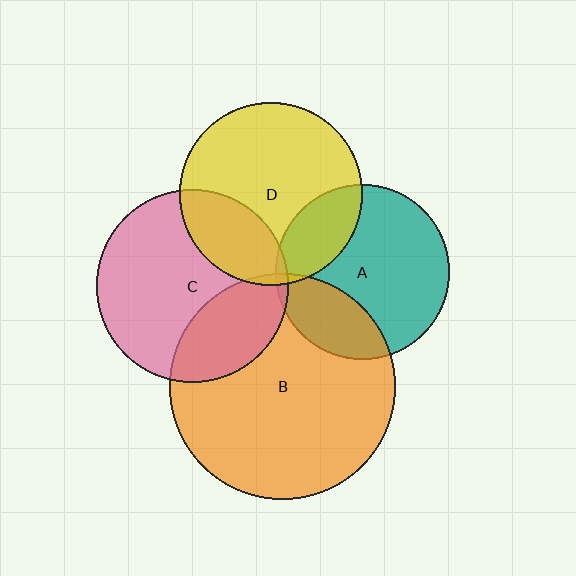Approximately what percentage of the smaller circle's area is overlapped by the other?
Approximately 25%.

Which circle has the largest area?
Circle B (orange).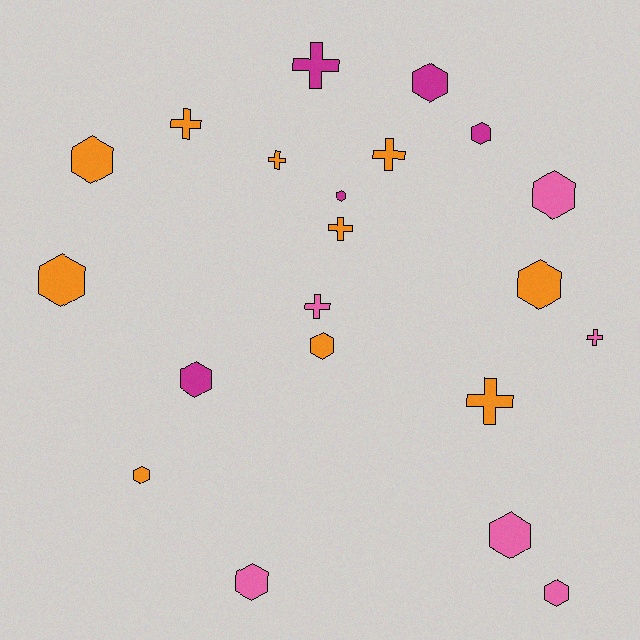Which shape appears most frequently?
Hexagon, with 13 objects.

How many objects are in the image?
There are 21 objects.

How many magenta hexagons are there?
There are 4 magenta hexagons.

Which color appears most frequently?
Orange, with 10 objects.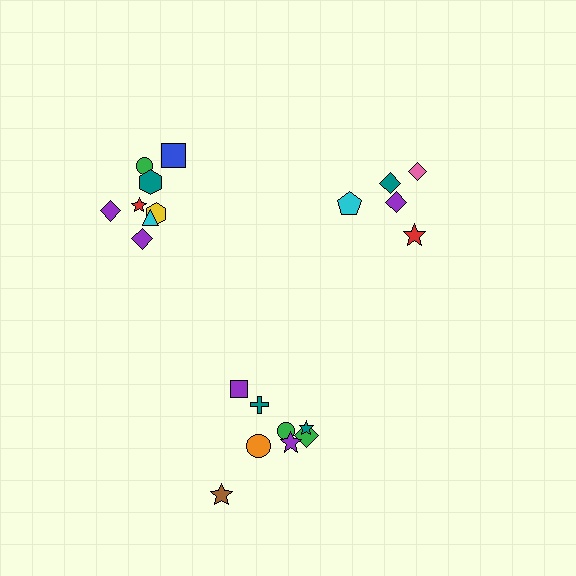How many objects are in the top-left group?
There are 8 objects.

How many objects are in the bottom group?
There are 8 objects.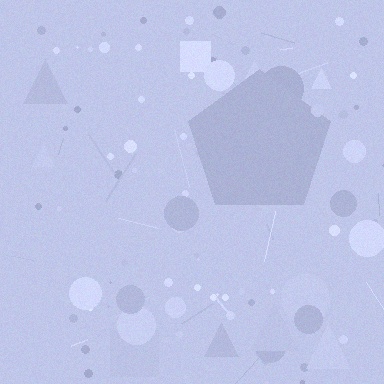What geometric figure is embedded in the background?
A pentagon is embedded in the background.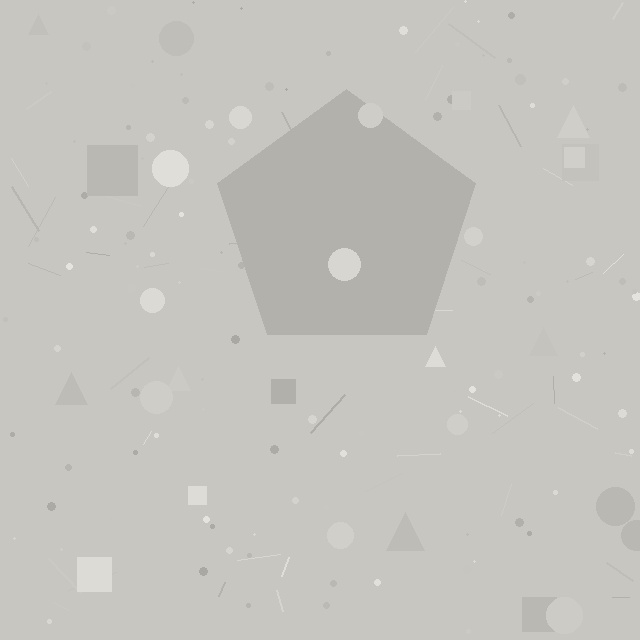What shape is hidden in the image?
A pentagon is hidden in the image.